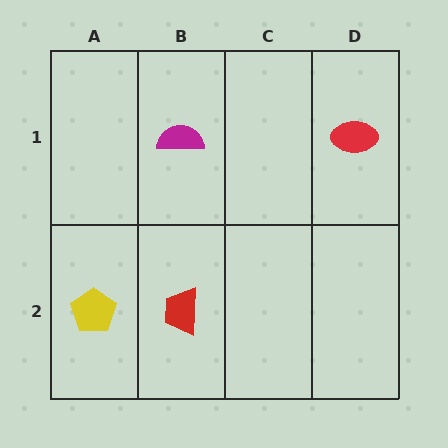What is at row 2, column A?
A yellow pentagon.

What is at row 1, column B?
A magenta semicircle.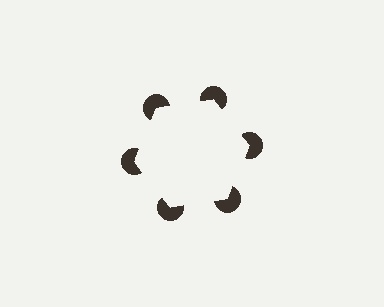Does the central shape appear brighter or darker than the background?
It typically appears slightly brighter than the background, even though no actual brightness change is drawn.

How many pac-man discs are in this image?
There are 6 — one at each vertex of the illusory hexagon.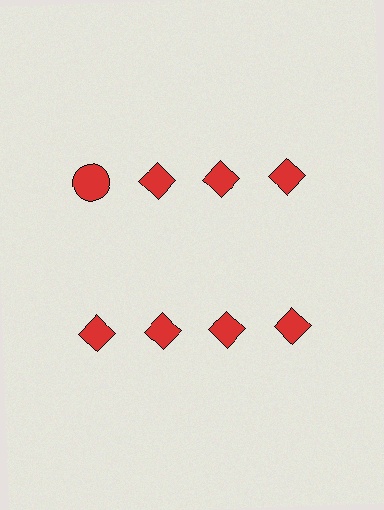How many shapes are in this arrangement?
There are 8 shapes arranged in a grid pattern.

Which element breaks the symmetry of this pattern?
The red circle in the top row, leftmost column breaks the symmetry. All other shapes are red diamonds.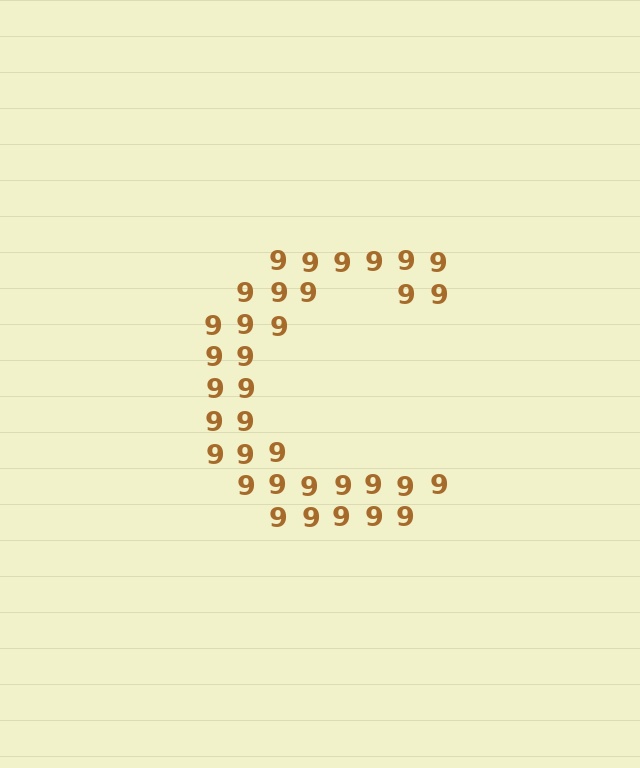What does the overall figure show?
The overall figure shows the letter C.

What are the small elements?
The small elements are digit 9's.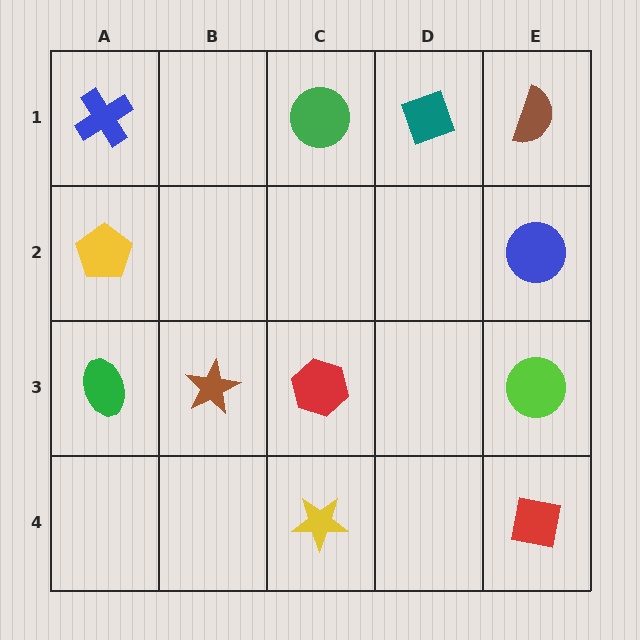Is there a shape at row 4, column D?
No, that cell is empty.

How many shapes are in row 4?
2 shapes.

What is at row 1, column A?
A blue cross.